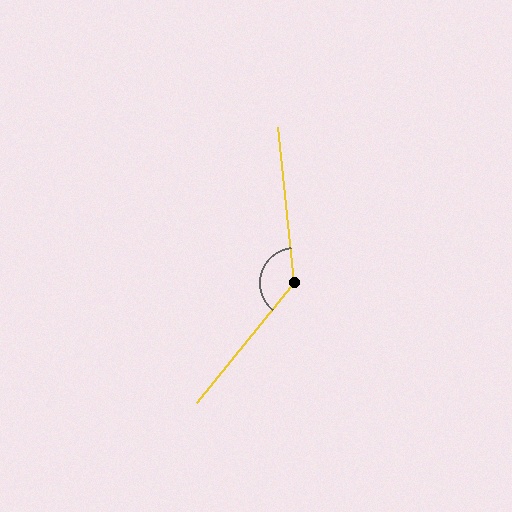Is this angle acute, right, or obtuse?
It is obtuse.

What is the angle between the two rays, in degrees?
Approximately 135 degrees.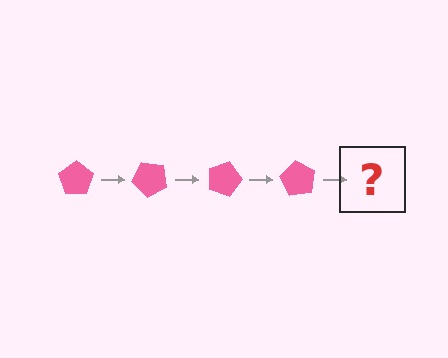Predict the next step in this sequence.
The next step is a pink pentagon rotated 180 degrees.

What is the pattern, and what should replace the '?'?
The pattern is that the pentagon rotates 45 degrees each step. The '?' should be a pink pentagon rotated 180 degrees.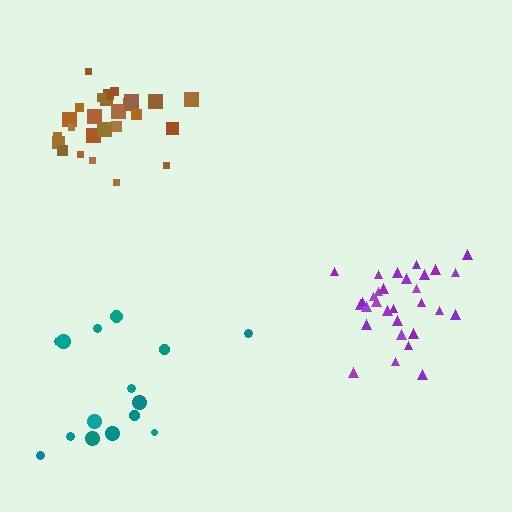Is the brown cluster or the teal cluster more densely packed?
Brown.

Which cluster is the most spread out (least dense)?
Teal.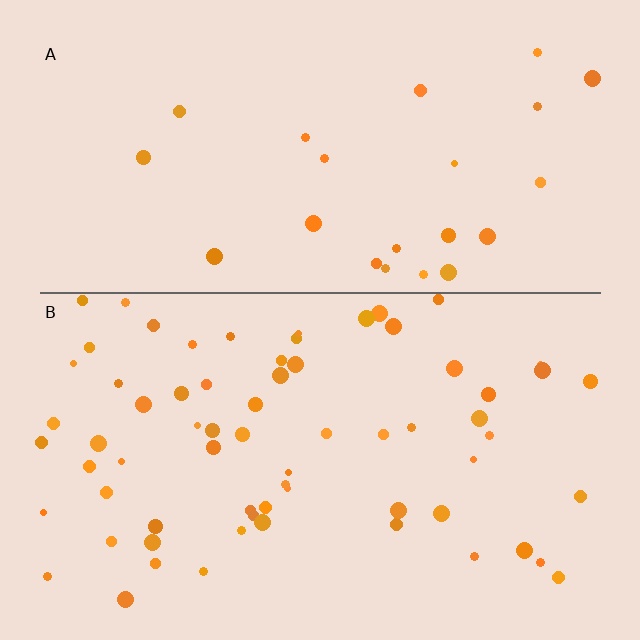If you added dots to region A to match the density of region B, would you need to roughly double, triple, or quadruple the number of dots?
Approximately triple.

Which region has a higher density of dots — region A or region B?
B (the bottom).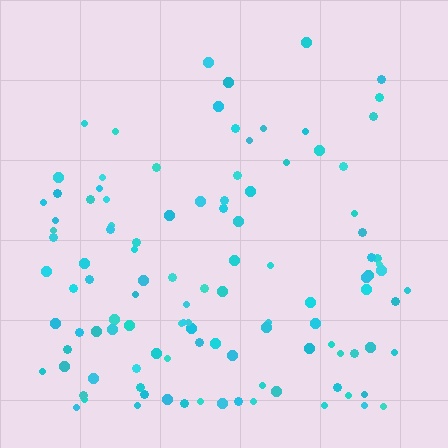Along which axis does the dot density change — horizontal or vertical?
Vertical.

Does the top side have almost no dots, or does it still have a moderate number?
Still a moderate number, just noticeably fewer than the bottom.